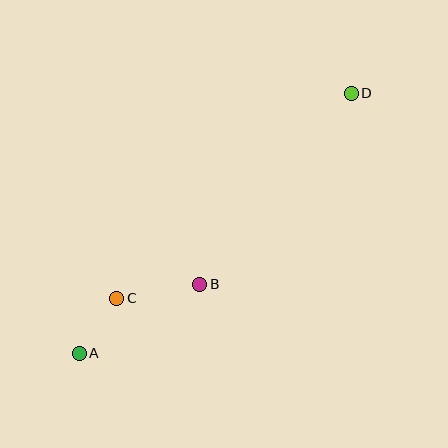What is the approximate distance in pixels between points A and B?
The distance between A and B is approximately 139 pixels.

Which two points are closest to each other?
Points A and C are closest to each other.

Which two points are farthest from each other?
Points A and D are farthest from each other.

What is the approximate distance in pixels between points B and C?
The distance between B and C is approximately 84 pixels.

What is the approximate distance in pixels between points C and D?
The distance between C and D is approximately 311 pixels.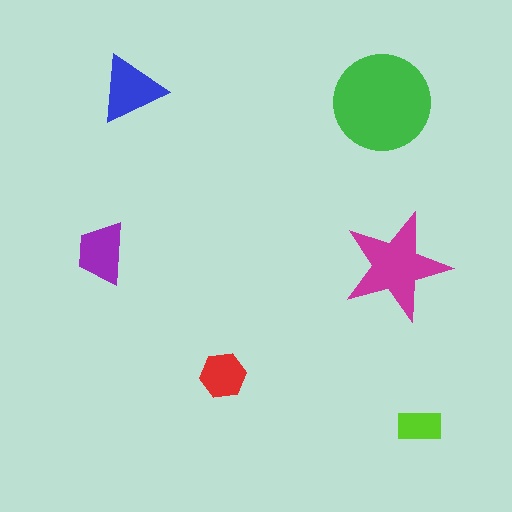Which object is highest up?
The blue triangle is topmost.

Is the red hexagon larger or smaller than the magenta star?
Smaller.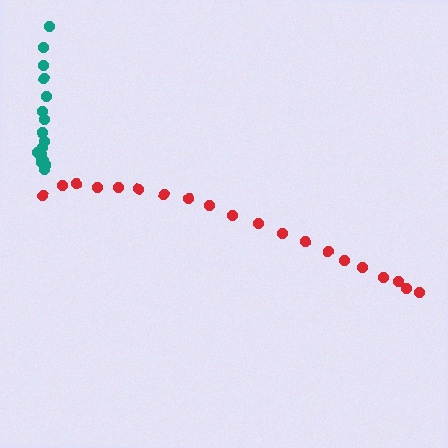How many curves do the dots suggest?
There are 2 distinct paths.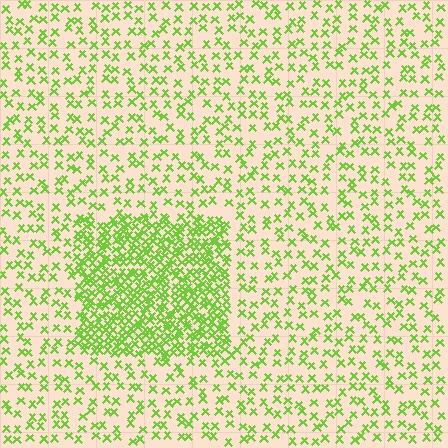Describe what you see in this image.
The image contains small lime elements arranged at two different densities. A rectangle-shaped region is visible where the elements are more densely packed than the surrounding area.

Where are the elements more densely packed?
The elements are more densely packed inside the rectangle boundary.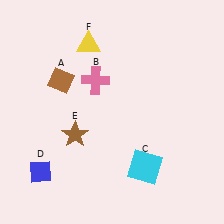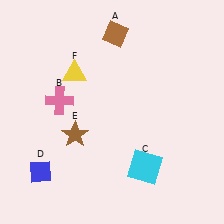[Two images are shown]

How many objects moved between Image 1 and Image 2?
3 objects moved between the two images.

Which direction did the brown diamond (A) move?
The brown diamond (A) moved right.